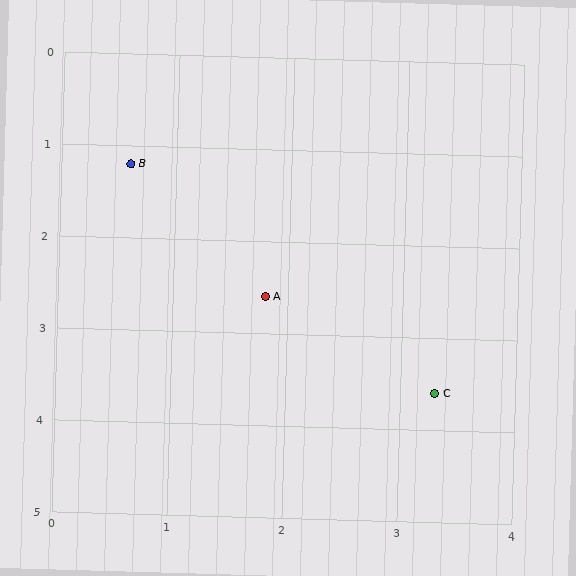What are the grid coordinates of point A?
Point A is at approximately (1.8, 2.6).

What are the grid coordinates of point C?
Point C is at approximately (3.3, 3.6).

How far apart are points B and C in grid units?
Points B and C are about 3.6 grid units apart.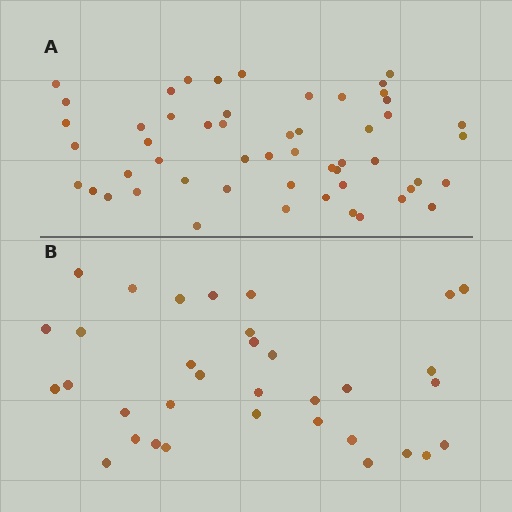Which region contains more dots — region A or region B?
Region A (the top region) has more dots.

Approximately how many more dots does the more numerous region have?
Region A has approximately 20 more dots than region B.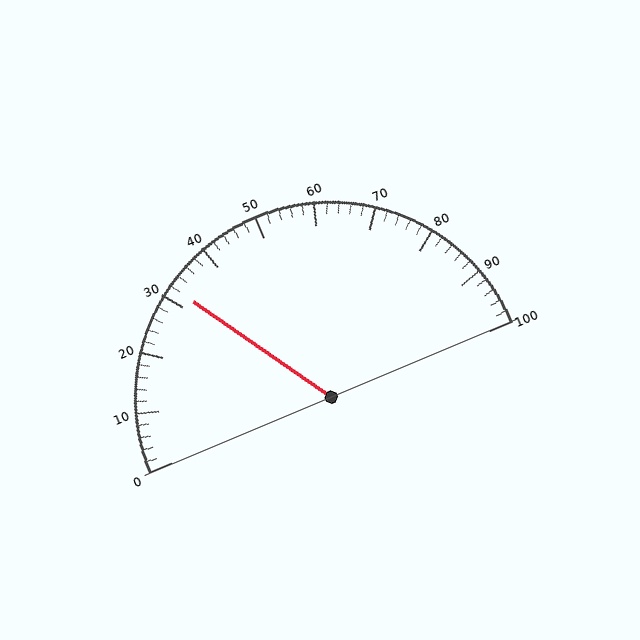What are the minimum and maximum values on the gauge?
The gauge ranges from 0 to 100.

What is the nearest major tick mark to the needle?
The nearest major tick mark is 30.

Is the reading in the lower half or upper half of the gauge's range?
The reading is in the lower half of the range (0 to 100).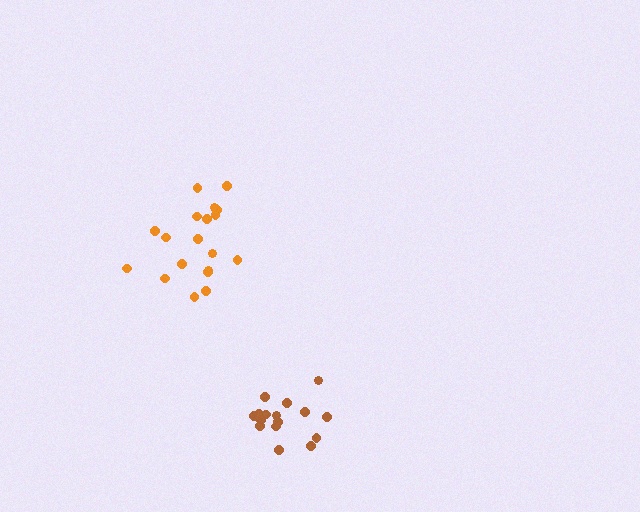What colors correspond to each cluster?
The clusters are colored: brown, orange.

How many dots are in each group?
Group 1: 16 dots, Group 2: 19 dots (35 total).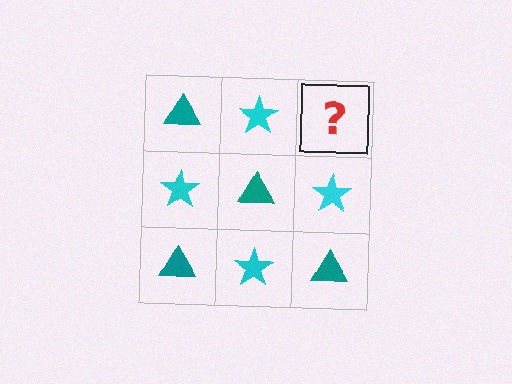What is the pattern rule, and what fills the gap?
The rule is that it alternates teal triangle and cyan star in a checkerboard pattern. The gap should be filled with a teal triangle.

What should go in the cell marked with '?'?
The missing cell should contain a teal triangle.